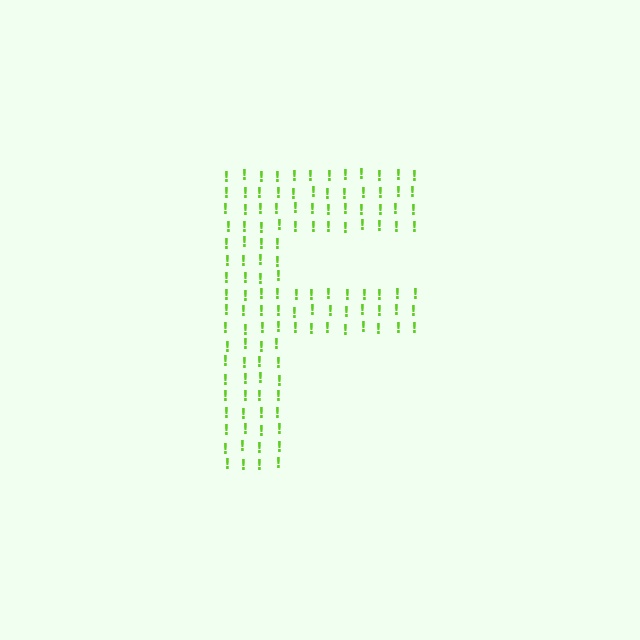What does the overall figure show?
The overall figure shows the letter F.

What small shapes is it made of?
It is made of small exclamation marks.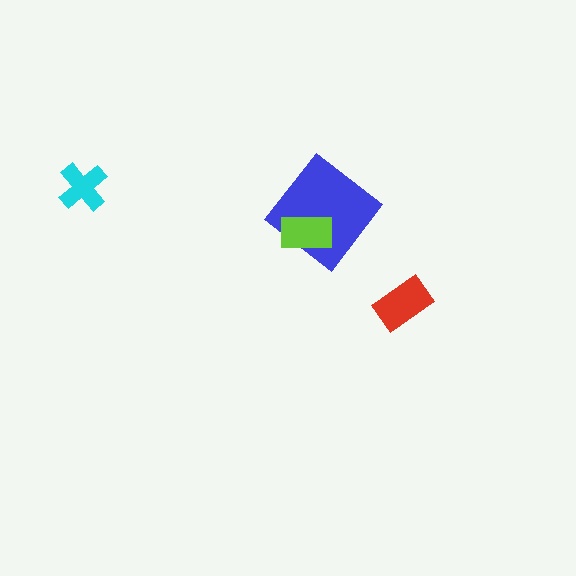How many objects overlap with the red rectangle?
0 objects overlap with the red rectangle.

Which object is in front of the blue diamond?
The lime rectangle is in front of the blue diamond.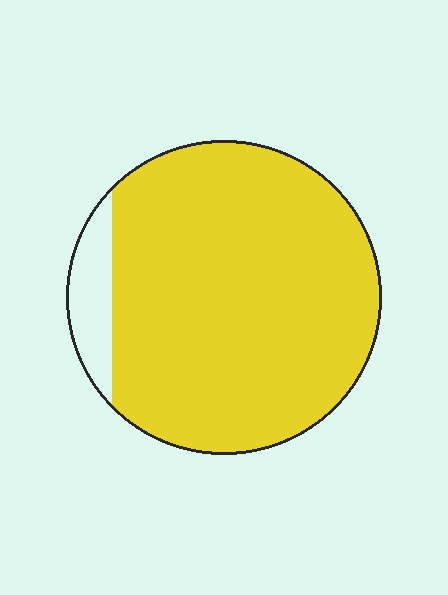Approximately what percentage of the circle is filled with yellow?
Approximately 90%.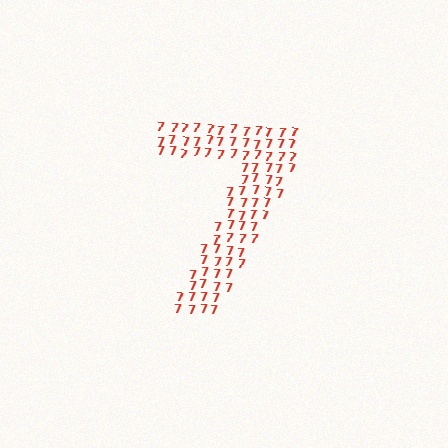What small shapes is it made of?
It is made of small digit 7's.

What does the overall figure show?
The overall figure shows the digit 7.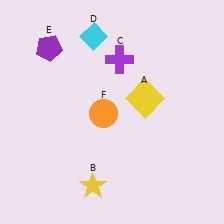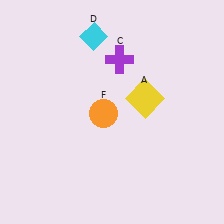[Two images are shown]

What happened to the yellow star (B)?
The yellow star (B) was removed in Image 2. It was in the bottom-left area of Image 1.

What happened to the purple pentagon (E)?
The purple pentagon (E) was removed in Image 2. It was in the top-left area of Image 1.